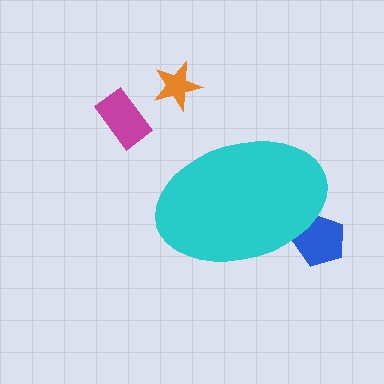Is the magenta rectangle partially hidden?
No, the magenta rectangle is fully visible.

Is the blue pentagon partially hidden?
Yes, the blue pentagon is partially hidden behind the cyan ellipse.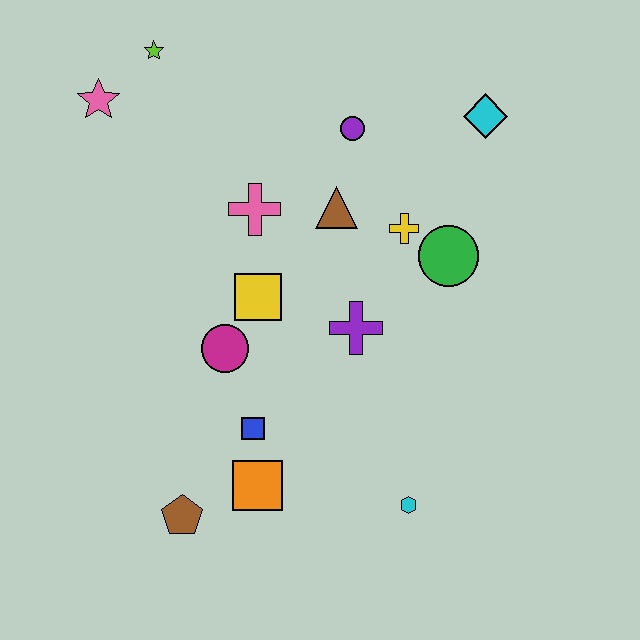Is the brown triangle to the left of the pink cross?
No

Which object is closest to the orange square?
The blue square is closest to the orange square.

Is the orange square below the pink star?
Yes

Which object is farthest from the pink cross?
The cyan hexagon is farthest from the pink cross.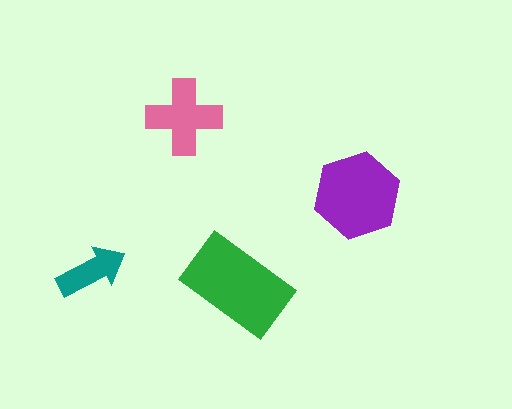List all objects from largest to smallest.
The green rectangle, the purple hexagon, the pink cross, the teal arrow.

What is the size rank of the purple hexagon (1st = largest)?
2nd.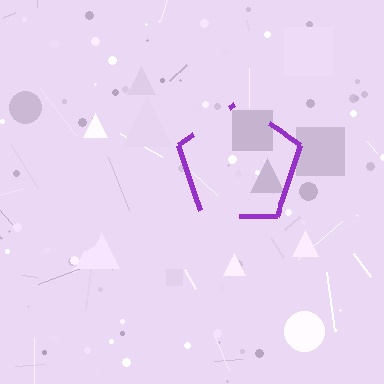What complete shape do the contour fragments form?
The contour fragments form a pentagon.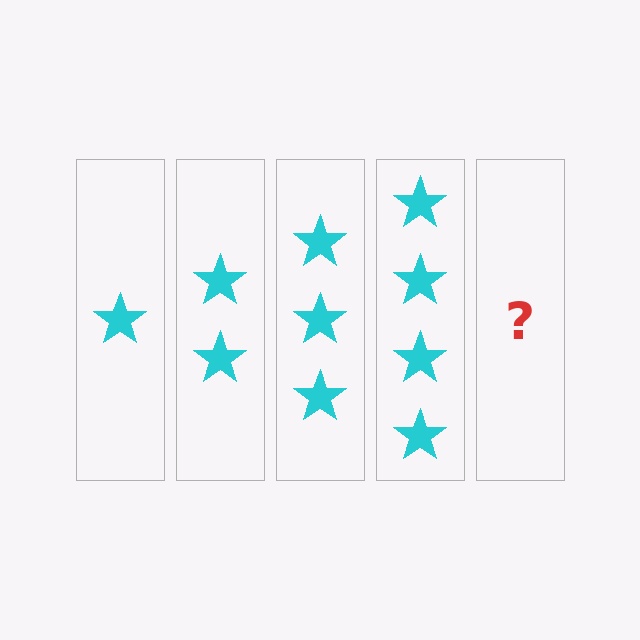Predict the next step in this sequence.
The next step is 5 stars.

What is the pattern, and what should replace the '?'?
The pattern is that each step adds one more star. The '?' should be 5 stars.